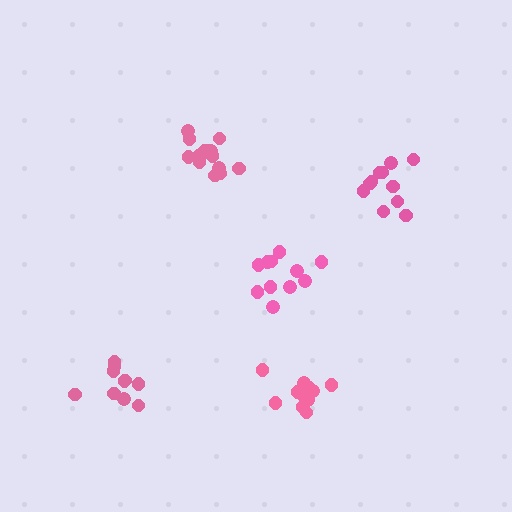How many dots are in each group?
Group 1: 11 dots, Group 2: 15 dots, Group 3: 11 dots, Group 4: 12 dots, Group 5: 10 dots (59 total).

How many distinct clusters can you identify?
There are 5 distinct clusters.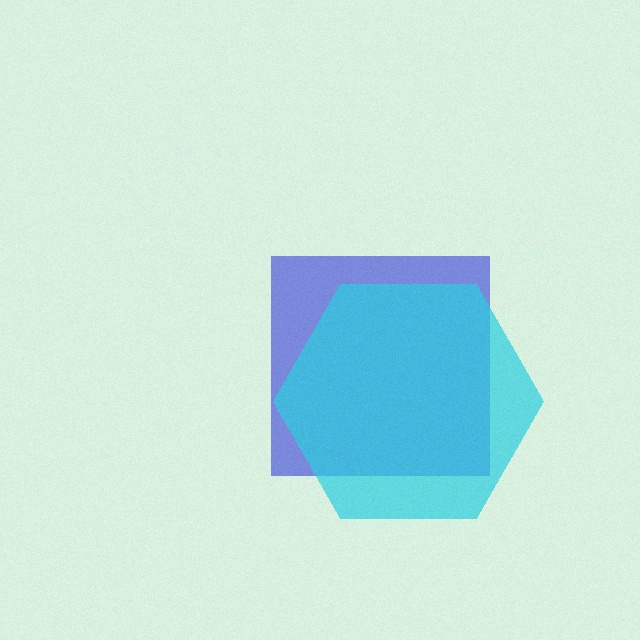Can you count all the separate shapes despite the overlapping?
Yes, there are 2 separate shapes.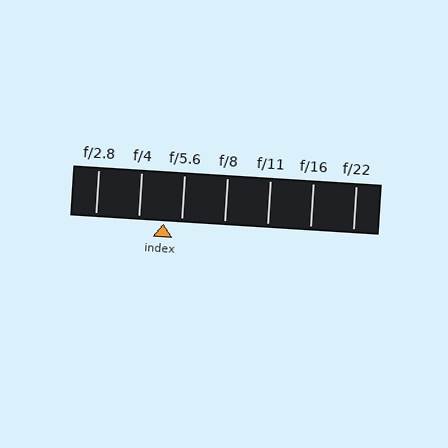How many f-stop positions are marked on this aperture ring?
There are 7 f-stop positions marked.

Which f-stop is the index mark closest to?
The index mark is closest to f/5.6.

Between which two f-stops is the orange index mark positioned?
The index mark is between f/4 and f/5.6.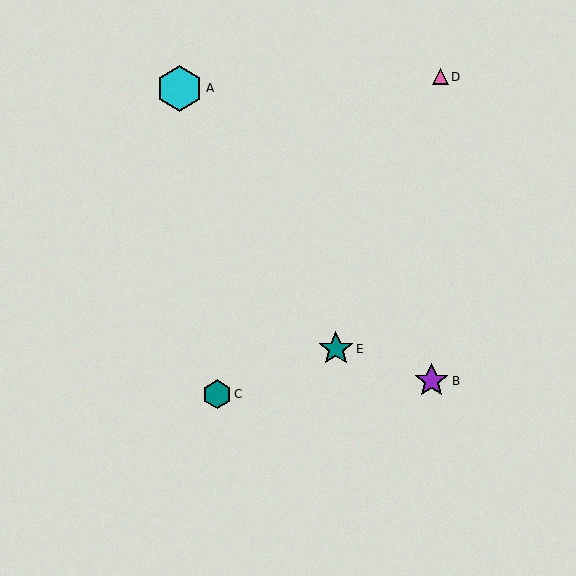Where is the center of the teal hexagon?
The center of the teal hexagon is at (217, 394).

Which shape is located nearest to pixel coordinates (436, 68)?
The pink triangle (labeled D) at (440, 77) is nearest to that location.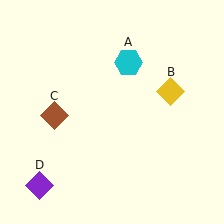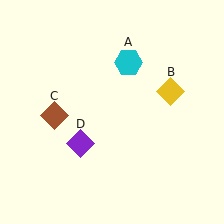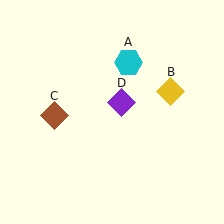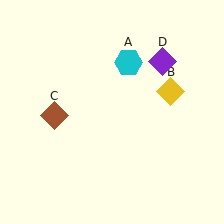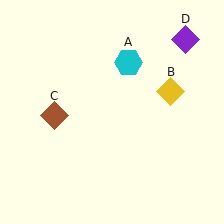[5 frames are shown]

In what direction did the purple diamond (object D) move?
The purple diamond (object D) moved up and to the right.